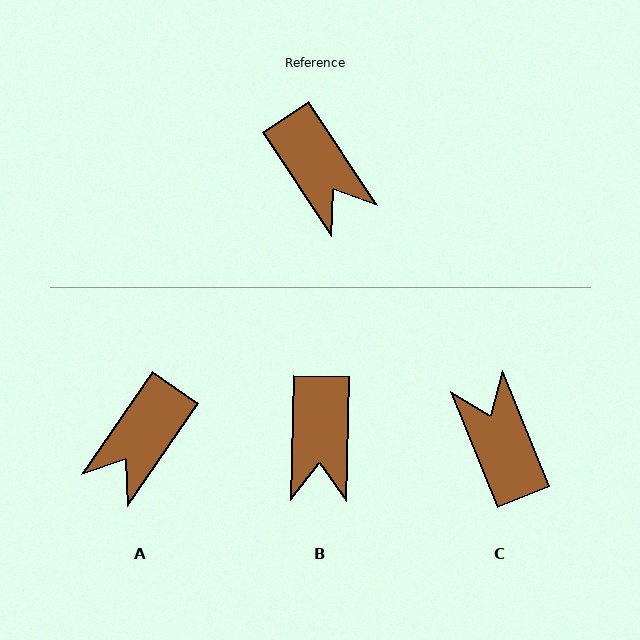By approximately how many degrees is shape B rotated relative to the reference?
Approximately 35 degrees clockwise.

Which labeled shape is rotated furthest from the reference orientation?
C, about 168 degrees away.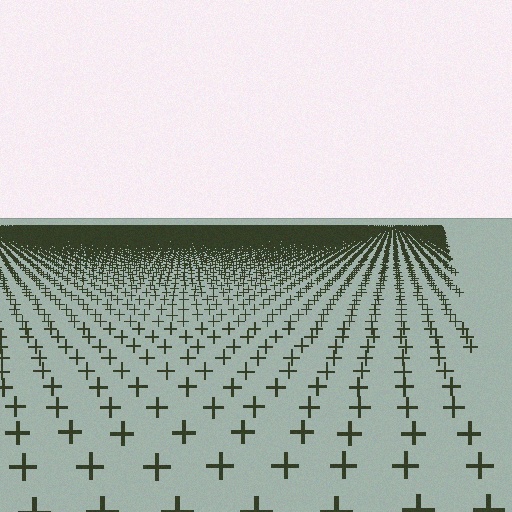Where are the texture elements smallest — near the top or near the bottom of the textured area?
Near the top.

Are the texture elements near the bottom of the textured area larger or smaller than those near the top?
Larger. Near the bottom, elements are closer to the viewer and appear at a bigger on-screen size.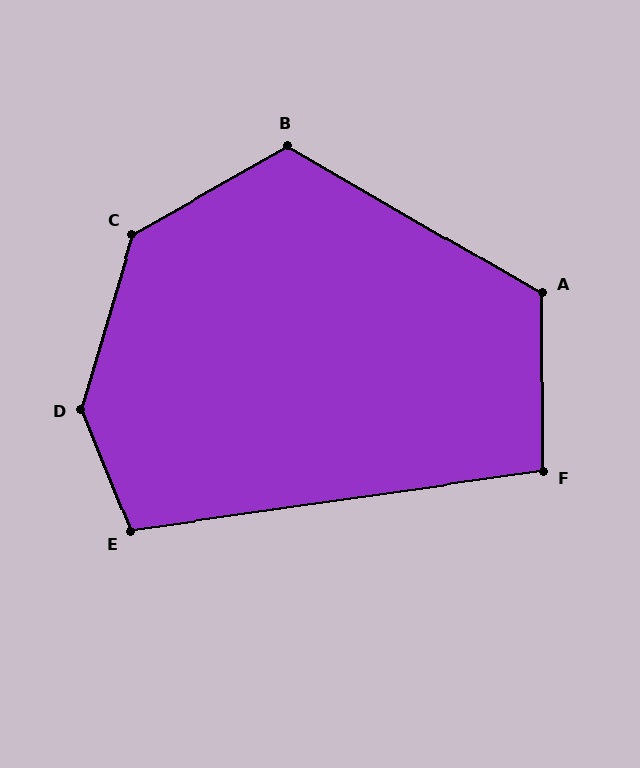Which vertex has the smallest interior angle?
F, at approximately 98 degrees.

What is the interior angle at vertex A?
Approximately 120 degrees (obtuse).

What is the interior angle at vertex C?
Approximately 136 degrees (obtuse).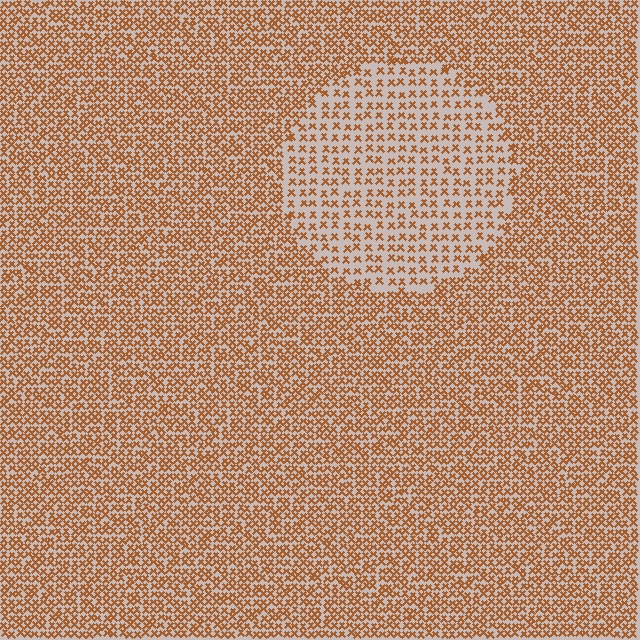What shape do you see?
I see a circle.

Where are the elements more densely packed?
The elements are more densely packed outside the circle boundary.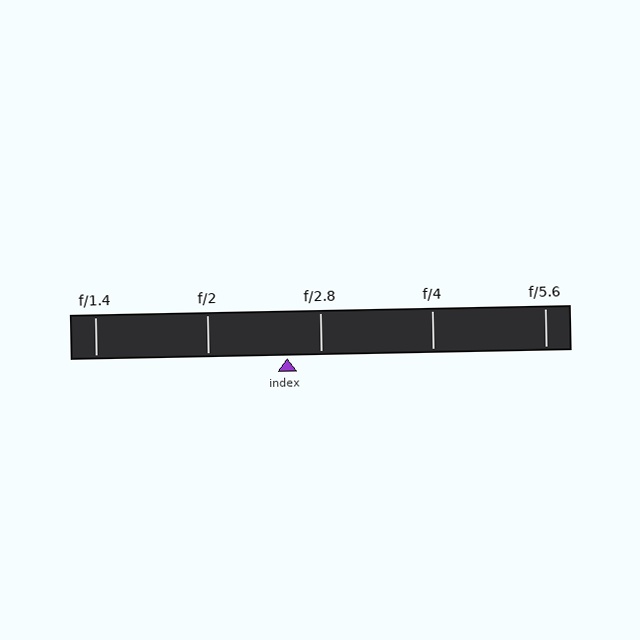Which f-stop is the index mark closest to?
The index mark is closest to f/2.8.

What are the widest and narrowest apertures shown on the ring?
The widest aperture shown is f/1.4 and the narrowest is f/5.6.